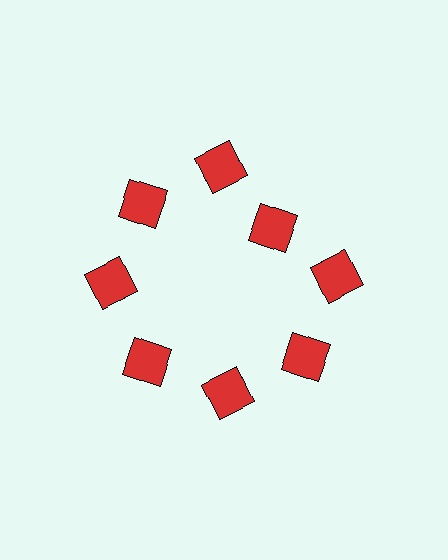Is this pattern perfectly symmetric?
No. The 8 red squares are arranged in a ring, but one element near the 2 o'clock position is pulled inward toward the center, breaking the 8-fold rotational symmetry.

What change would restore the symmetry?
The symmetry would be restored by moving it outward, back onto the ring so that all 8 squares sit at equal angles and equal distance from the center.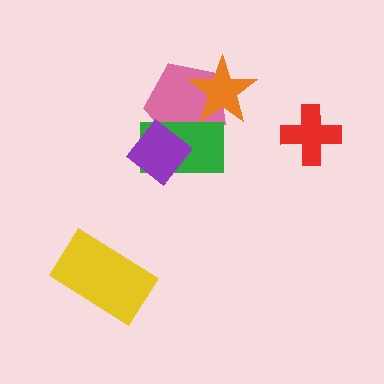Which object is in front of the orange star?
The green rectangle is in front of the orange star.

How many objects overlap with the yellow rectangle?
0 objects overlap with the yellow rectangle.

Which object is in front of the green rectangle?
The purple diamond is in front of the green rectangle.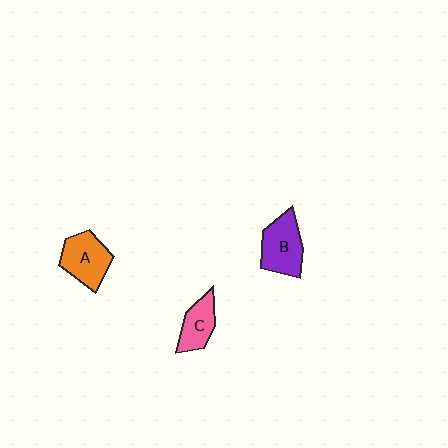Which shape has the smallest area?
Shape C (pink).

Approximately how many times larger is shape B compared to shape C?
Approximately 1.4 times.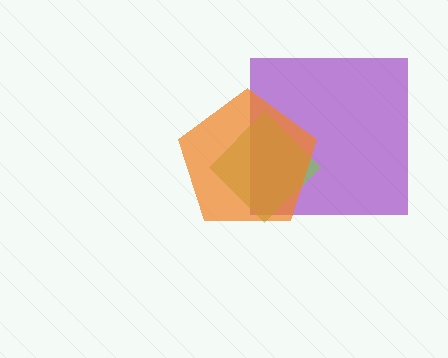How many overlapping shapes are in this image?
There are 3 overlapping shapes in the image.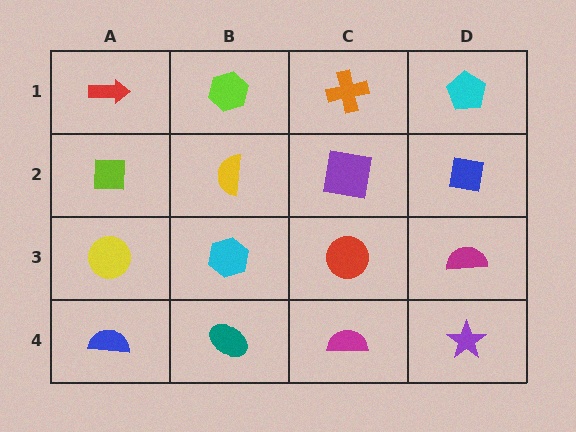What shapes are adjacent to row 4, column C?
A red circle (row 3, column C), a teal ellipse (row 4, column B), a purple star (row 4, column D).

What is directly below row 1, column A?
A lime square.